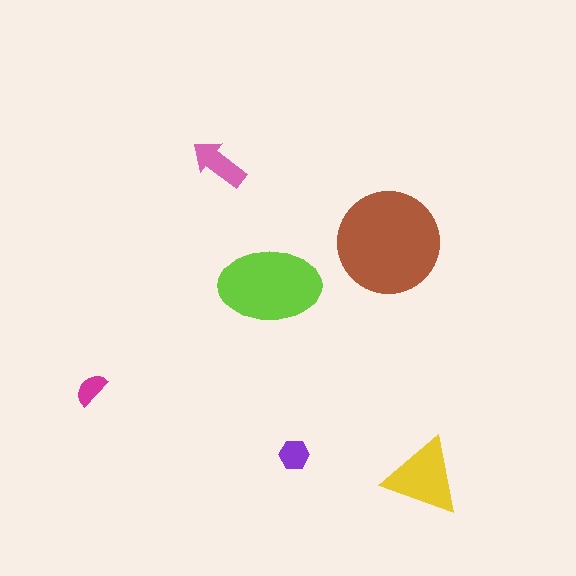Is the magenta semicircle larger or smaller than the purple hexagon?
Smaller.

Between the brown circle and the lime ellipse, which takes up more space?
The brown circle.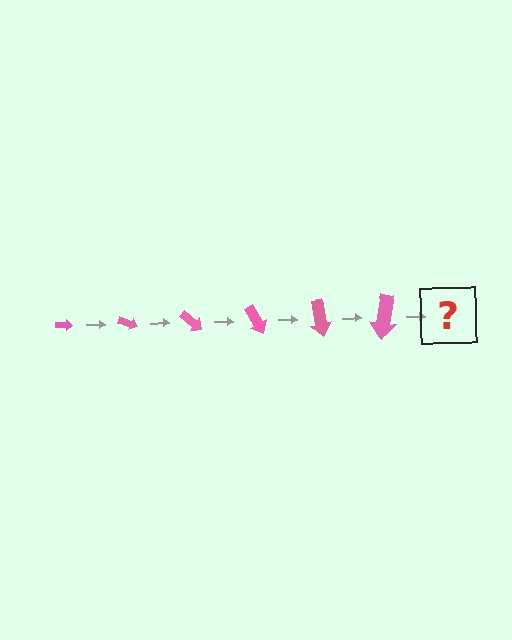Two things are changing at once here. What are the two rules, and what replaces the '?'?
The two rules are that the arrow grows larger each step and it rotates 20 degrees each step. The '?' should be an arrow, larger than the previous one and rotated 120 degrees from the start.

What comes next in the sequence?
The next element should be an arrow, larger than the previous one and rotated 120 degrees from the start.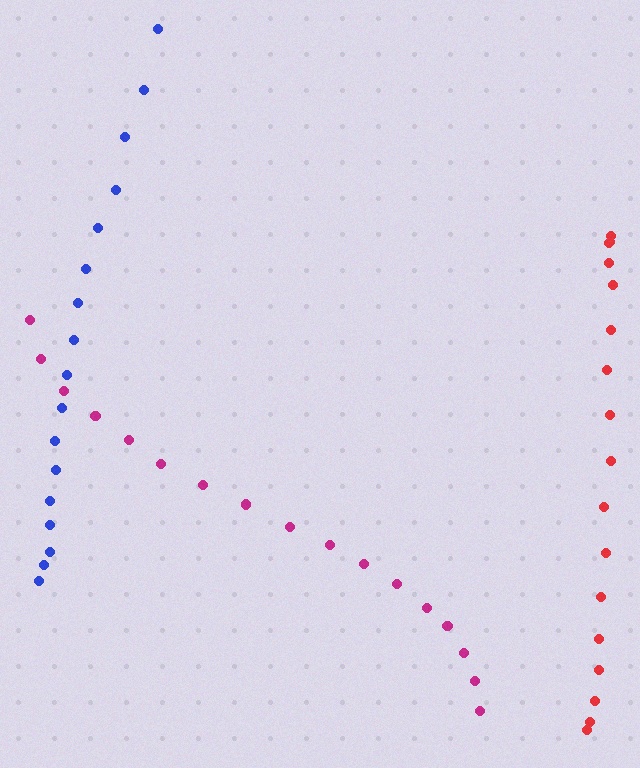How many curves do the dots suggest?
There are 3 distinct paths.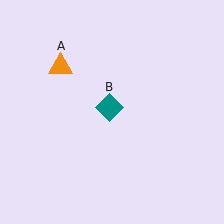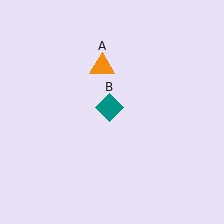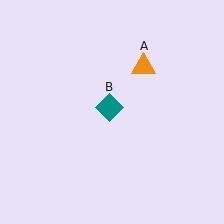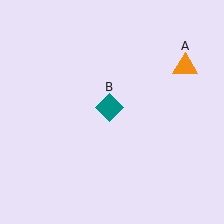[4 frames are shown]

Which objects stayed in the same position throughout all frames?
Teal diamond (object B) remained stationary.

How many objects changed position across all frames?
1 object changed position: orange triangle (object A).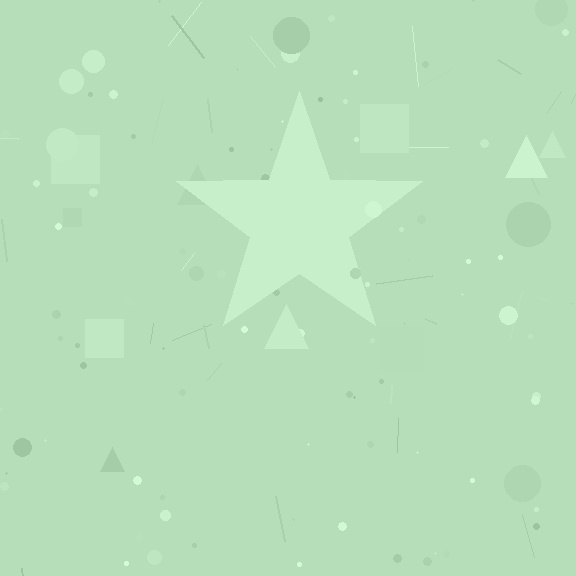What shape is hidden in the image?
A star is hidden in the image.